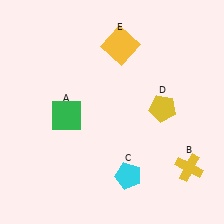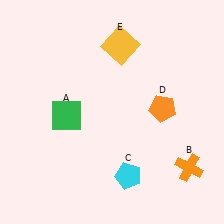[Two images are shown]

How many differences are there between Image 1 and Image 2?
There are 2 differences between the two images.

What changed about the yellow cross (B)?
In Image 1, B is yellow. In Image 2, it changed to orange.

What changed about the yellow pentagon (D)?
In Image 1, D is yellow. In Image 2, it changed to orange.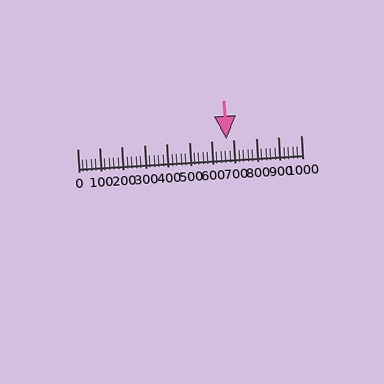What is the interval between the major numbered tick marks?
The major tick marks are spaced 100 units apart.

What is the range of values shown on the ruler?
The ruler shows values from 0 to 1000.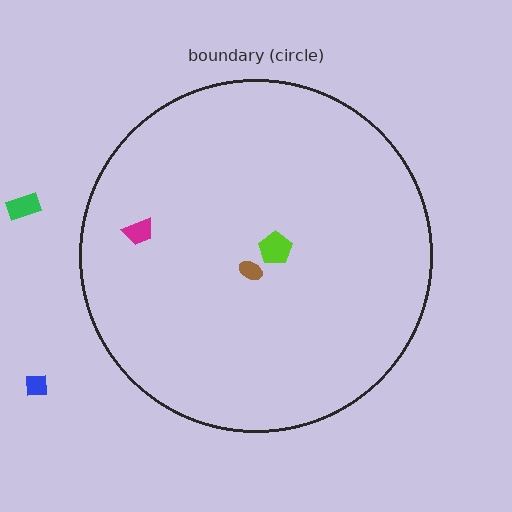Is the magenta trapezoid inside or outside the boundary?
Inside.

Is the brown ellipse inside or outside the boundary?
Inside.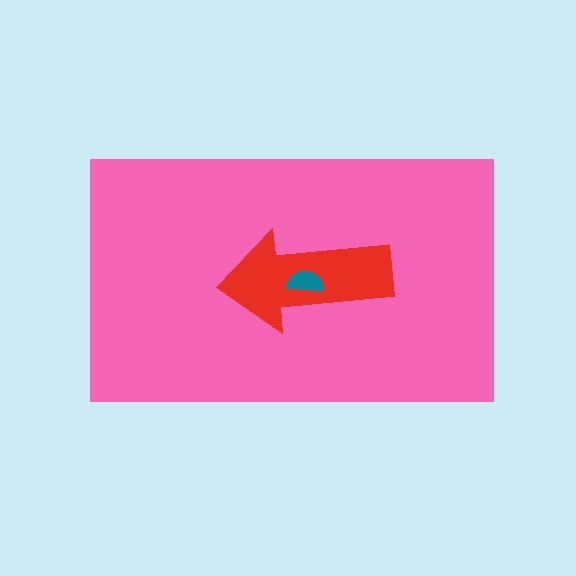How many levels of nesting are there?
3.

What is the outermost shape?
The pink rectangle.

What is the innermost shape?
The teal semicircle.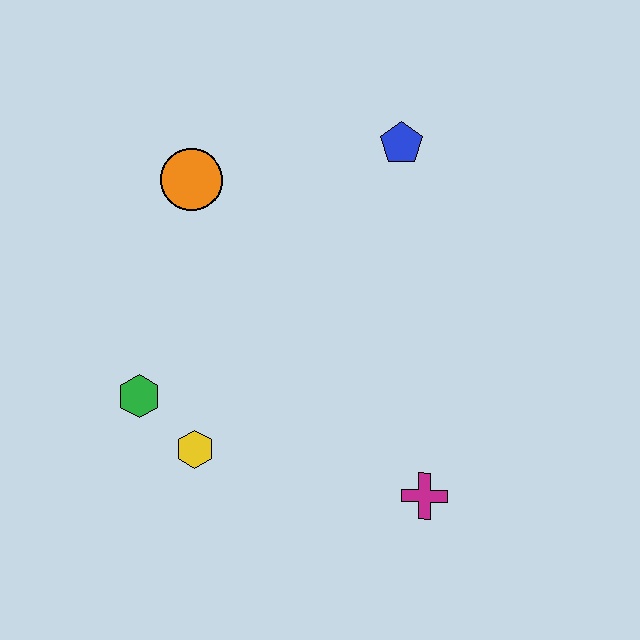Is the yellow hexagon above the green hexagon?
No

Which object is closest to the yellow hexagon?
The green hexagon is closest to the yellow hexagon.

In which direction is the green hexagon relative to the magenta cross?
The green hexagon is to the left of the magenta cross.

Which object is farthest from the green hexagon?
The blue pentagon is farthest from the green hexagon.